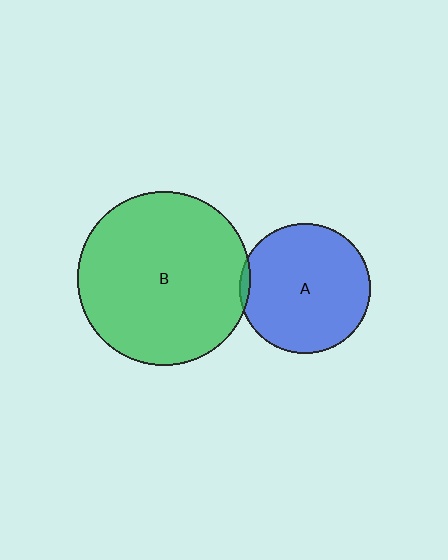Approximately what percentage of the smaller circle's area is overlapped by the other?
Approximately 5%.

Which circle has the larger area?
Circle B (green).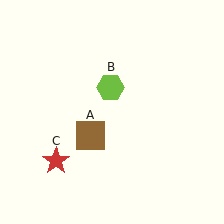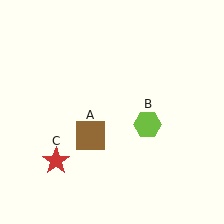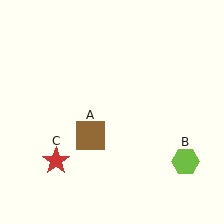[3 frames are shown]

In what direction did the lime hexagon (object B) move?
The lime hexagon (object B) moved down and to the right.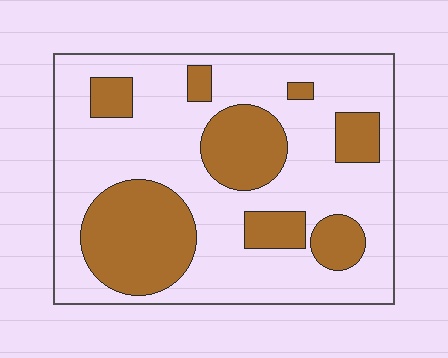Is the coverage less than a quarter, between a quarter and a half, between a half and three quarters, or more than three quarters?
Between a quarter and a half.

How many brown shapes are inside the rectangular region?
8.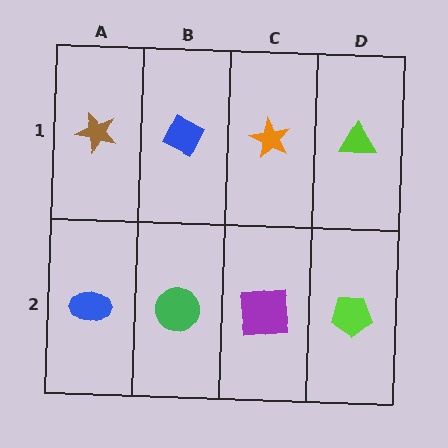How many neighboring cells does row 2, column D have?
2.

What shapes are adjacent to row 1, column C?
A purple square (row 2, column C), a blue diamond (row 1, column B), a lime triangle (row 1, column D).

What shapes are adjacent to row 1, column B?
A green circle (row 2, column B), a brown star (row 1, column A), an orange star (row 1, column C).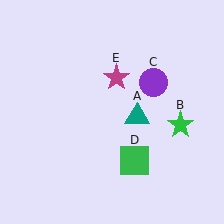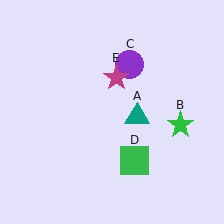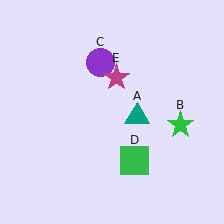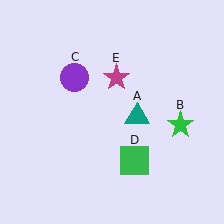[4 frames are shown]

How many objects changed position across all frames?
1 object changed position: purple circle (object C).